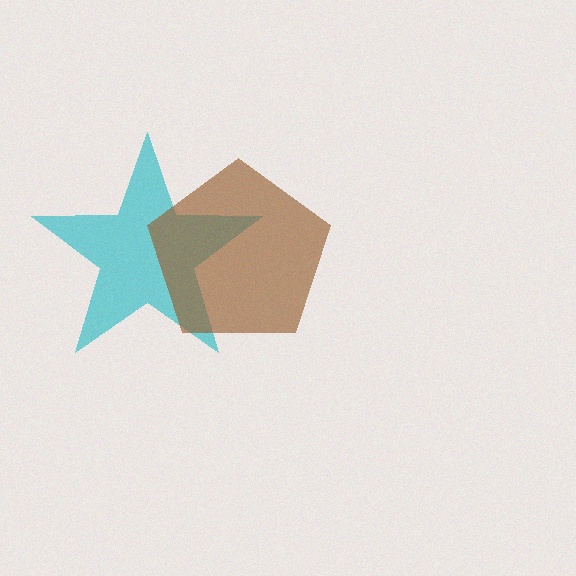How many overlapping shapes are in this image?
There are 2 overlapping shapes in the image.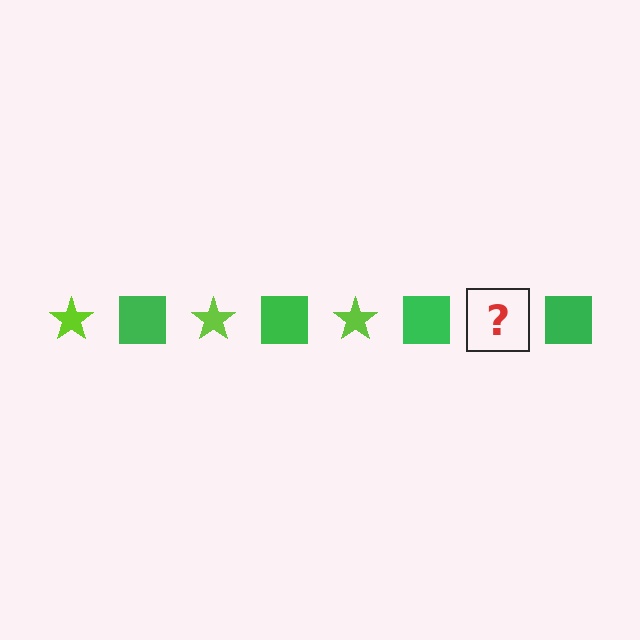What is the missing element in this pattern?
The missing element is a lime star.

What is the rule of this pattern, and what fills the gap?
The rule is that the pattern alternates between lime star and green square. The gap should be filled with a lime star.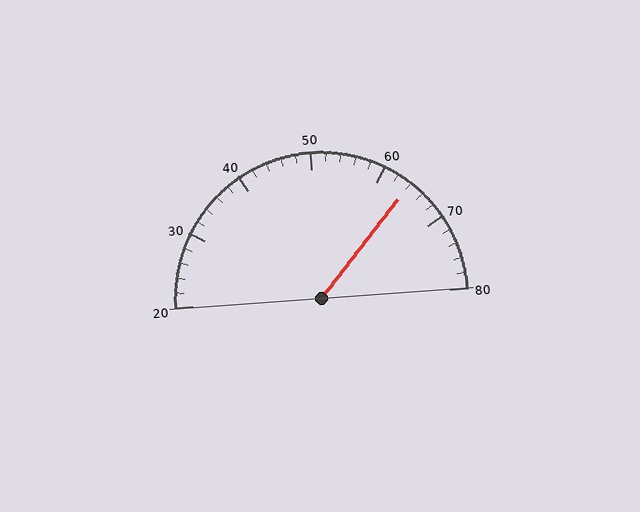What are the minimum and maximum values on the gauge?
The gauge ranges from 20 to 80.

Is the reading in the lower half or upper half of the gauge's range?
The reading is in the upper half of the range (20 to 80).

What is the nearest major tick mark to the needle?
The nearest major tick mark is 60.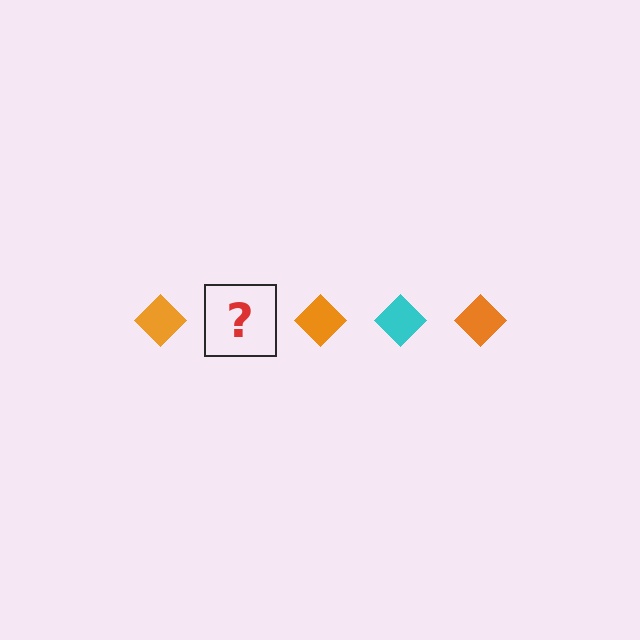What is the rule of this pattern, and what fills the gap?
The rule is that the pattern cycles through orange, cyan diamonds. The gap should be filled with a cyan diamond.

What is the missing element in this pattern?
The missing element is a cyan diamond.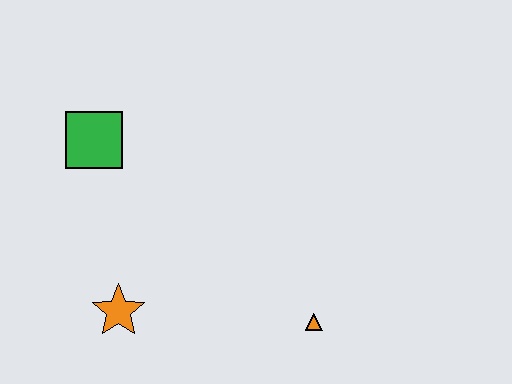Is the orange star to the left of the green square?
No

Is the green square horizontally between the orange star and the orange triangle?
No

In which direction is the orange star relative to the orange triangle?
The orange star is to the left of the orange triangle.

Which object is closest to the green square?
The orange star is closest to the green square.